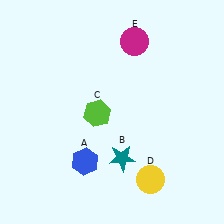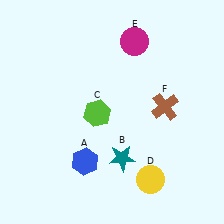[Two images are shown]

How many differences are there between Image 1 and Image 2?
There is 1 difference between the two images.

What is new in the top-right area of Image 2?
A brown cross (F) was added in the top-right area of Image 2.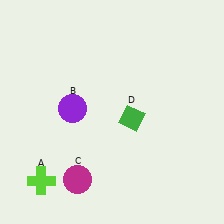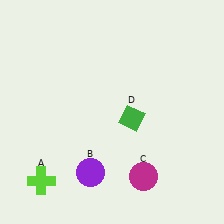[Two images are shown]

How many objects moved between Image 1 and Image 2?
2 objects moved between the two images.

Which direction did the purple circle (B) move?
The purple circle (B) moved down.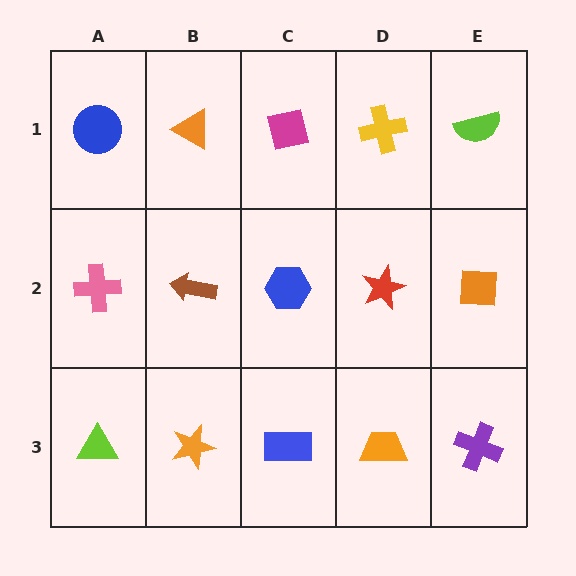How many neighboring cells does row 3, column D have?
3.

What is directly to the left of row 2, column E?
A red star.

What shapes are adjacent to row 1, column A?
A pink cross (row 2, column A), an orange triangle (row 1, column B).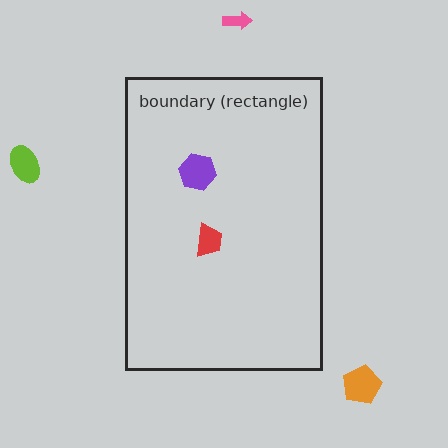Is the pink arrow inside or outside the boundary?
Outside.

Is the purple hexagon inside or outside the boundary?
Inside.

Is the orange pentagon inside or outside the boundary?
Outside.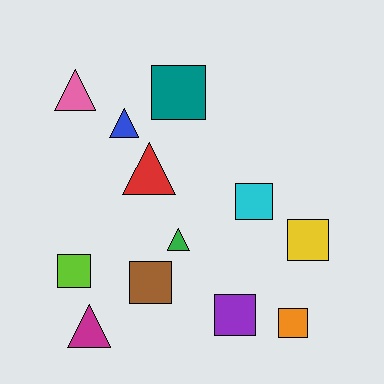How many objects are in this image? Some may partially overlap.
There are 12 objects.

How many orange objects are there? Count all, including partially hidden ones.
There is 1 orange object.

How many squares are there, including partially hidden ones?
There are 7 squares.